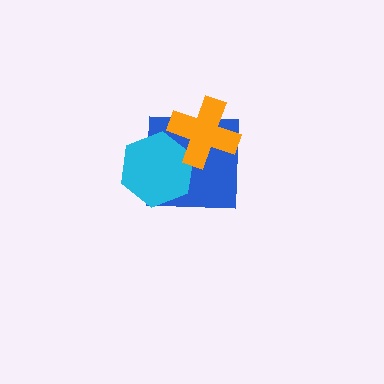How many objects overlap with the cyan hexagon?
2 objects overlap with the cyan hexagon.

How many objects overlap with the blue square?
2 objects overlap with the blue square.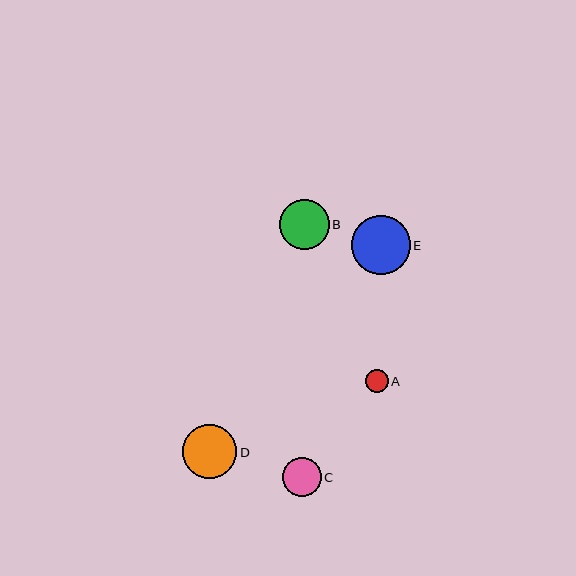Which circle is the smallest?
Circle A is the smallest with a size of approximately 23 pixels.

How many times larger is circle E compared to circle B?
Circle E is approximately 1.2 times the size of circle B.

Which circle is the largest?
Circle E is the largest with a size of approximately 59 pixels.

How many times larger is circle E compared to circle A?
Circle E is approximately 2.6 times the size of circle A.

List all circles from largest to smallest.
From largest to smallest: E, D, B, C, A.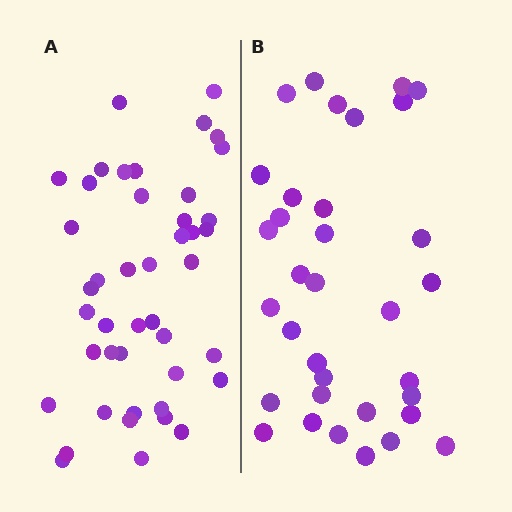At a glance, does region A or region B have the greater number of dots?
Region A (the left region) has more dots.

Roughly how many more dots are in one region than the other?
Region A has roughly 10 or so more dots than region B.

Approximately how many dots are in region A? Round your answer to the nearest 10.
About 40 dots. (The exact count is 44, which rounds to 40.)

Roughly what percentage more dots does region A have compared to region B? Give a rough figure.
About 30% more.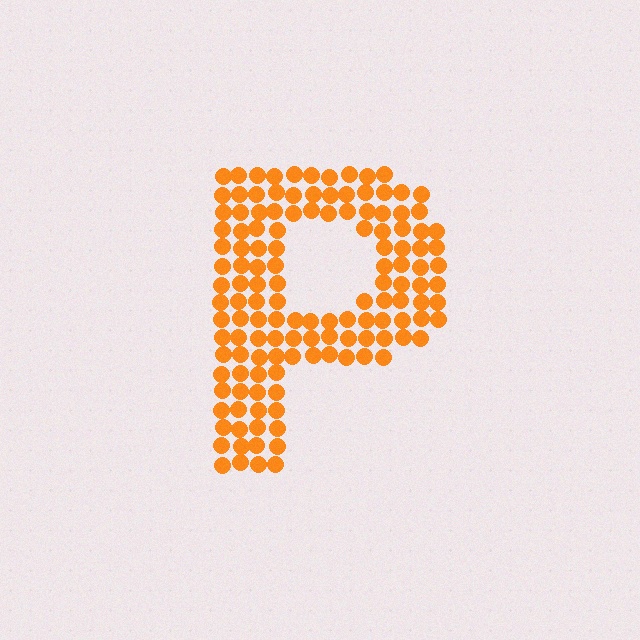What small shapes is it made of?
It is made of small circles.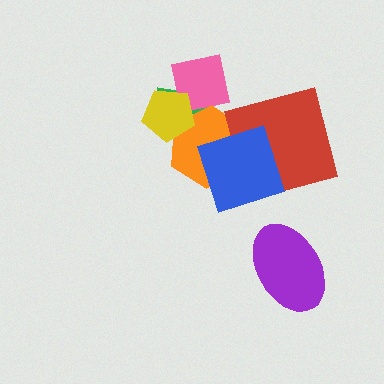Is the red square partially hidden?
Yes, it is partially covered by another shape.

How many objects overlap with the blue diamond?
2 objects overlap with the blue diamond.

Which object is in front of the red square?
The blue diamond is in front of the red square.